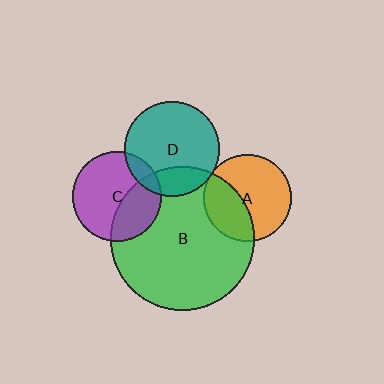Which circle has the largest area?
Circle B (green).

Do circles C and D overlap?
Yes.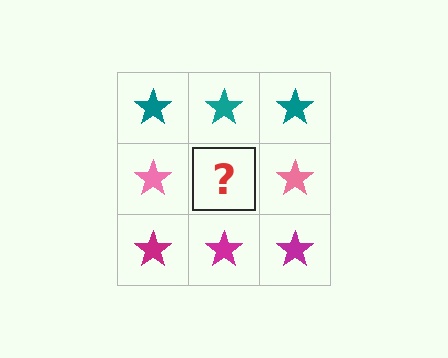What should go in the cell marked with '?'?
The missing cell should contain a pink star.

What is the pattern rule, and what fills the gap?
The rule is that each row has a consistent color. The gap should be filled with a pink star.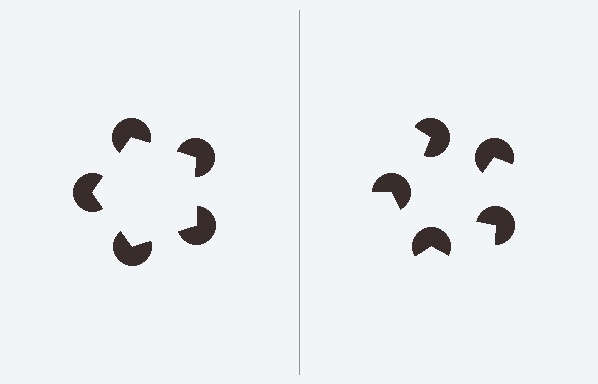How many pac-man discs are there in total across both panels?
10 — 5 on each side.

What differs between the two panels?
The pac-man discs are positioned identically on both sides; only the wedge orientations differ. On the left they align to a pentagon; on the right they are misaligned.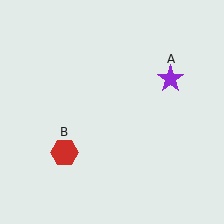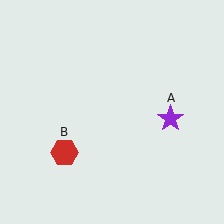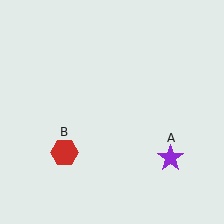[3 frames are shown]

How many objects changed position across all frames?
1 object changed position: purple star (object A).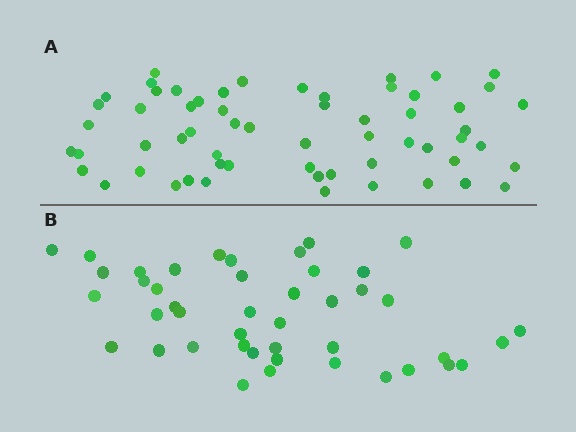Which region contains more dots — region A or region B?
Region A (the top region) has more dots.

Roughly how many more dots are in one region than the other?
Region A has approximately 15 more dots than region B.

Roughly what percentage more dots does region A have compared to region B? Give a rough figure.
About 35% more.